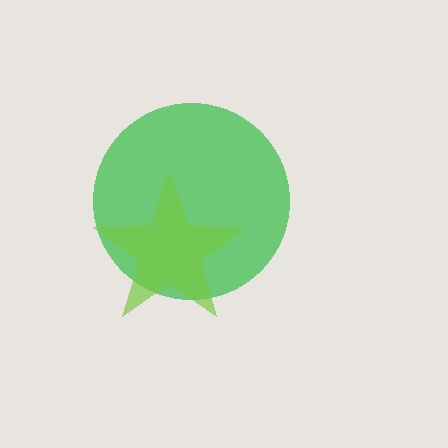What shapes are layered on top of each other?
The layered shapes are: a green circle, a lime star.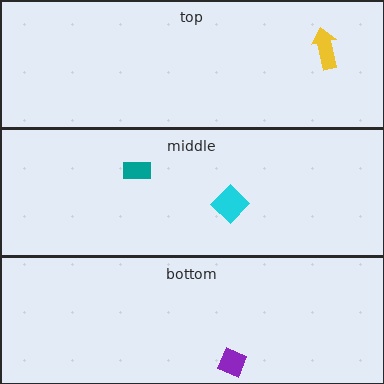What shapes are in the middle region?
The teal rectangle, the cyan diamond.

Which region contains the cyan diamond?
The middle region.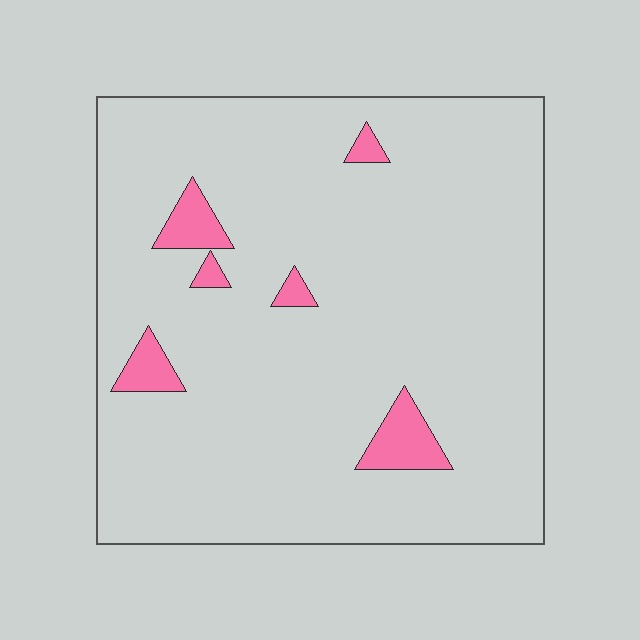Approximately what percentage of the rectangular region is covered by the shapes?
Approximately 5%.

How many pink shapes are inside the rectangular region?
6.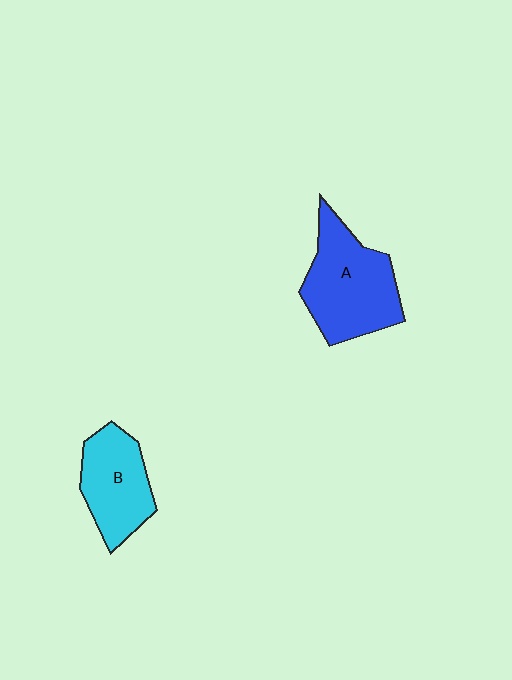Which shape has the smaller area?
Shape B (cyan).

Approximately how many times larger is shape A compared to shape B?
Approximately 1.3 times.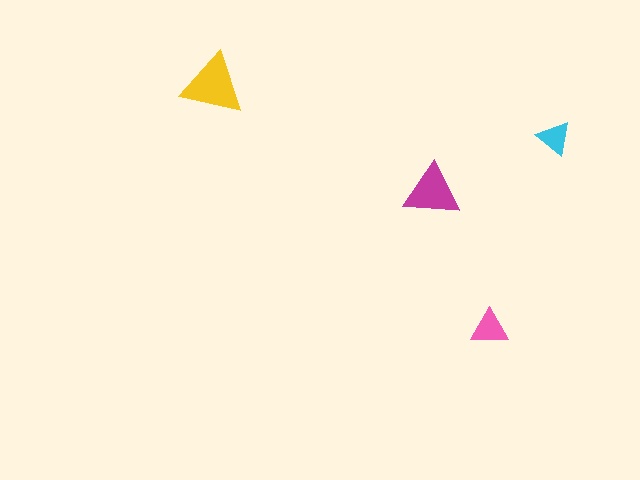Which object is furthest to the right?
The cyan triangle is rightmost.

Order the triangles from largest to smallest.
the yellow one, the magenta one, the pink one, the cyan one.